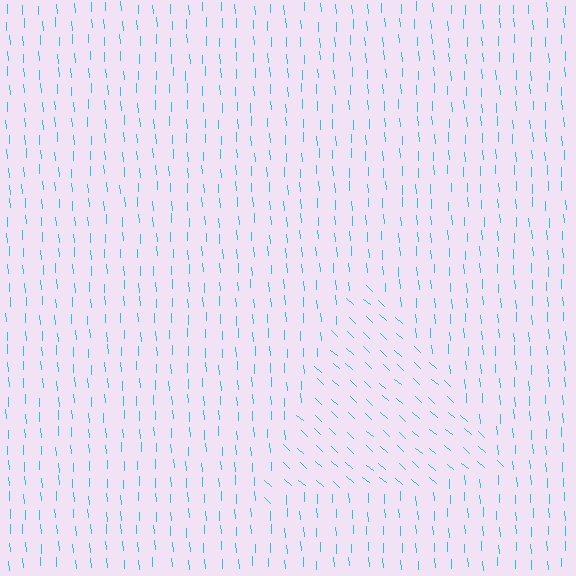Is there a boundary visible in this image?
Yes, there is a texture boundary formed by a change in line orientation.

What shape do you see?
I see a triangle.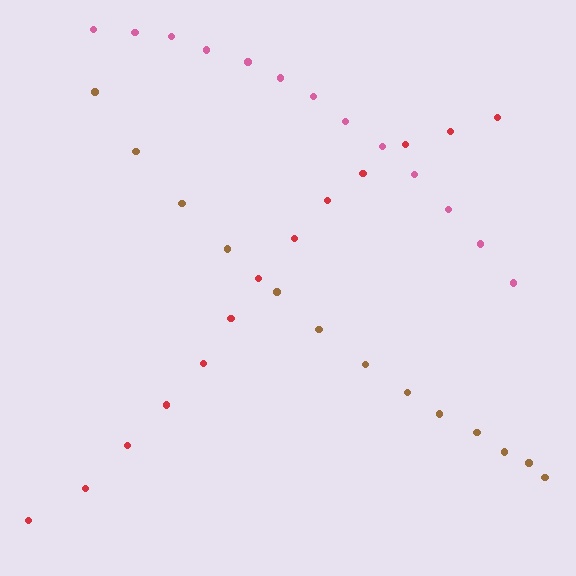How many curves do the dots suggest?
There are 3 distinct paths.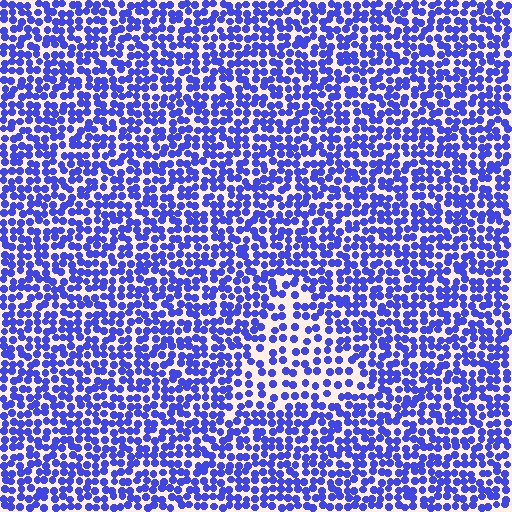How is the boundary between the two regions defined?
The boundary is defined by a change in element density (approximately 1.8x ratio). All elements are the same color, size, and shape.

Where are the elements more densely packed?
The elements are more densely packed outside the triangle boundary.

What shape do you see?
I see a triangle.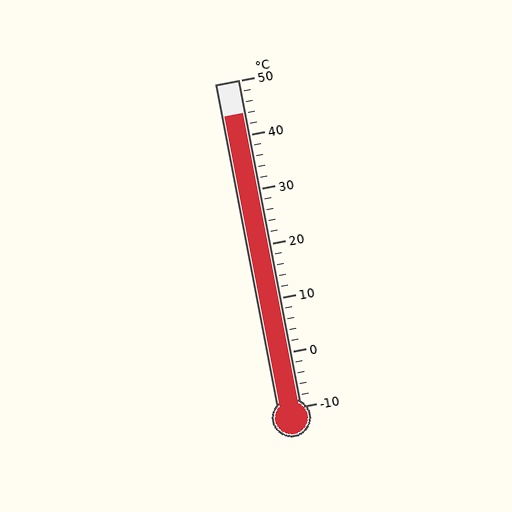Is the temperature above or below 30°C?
The temperature is above 30°C.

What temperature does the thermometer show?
The thermometer shows approximately 44°C.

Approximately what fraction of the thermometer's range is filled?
The thermometer is filled to approximately 90% of its range.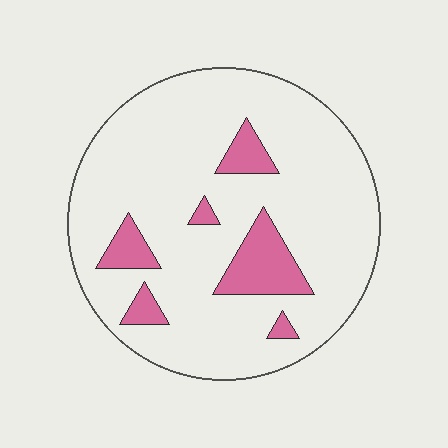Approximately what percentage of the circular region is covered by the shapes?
Approximately 15%.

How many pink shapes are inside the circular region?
6.